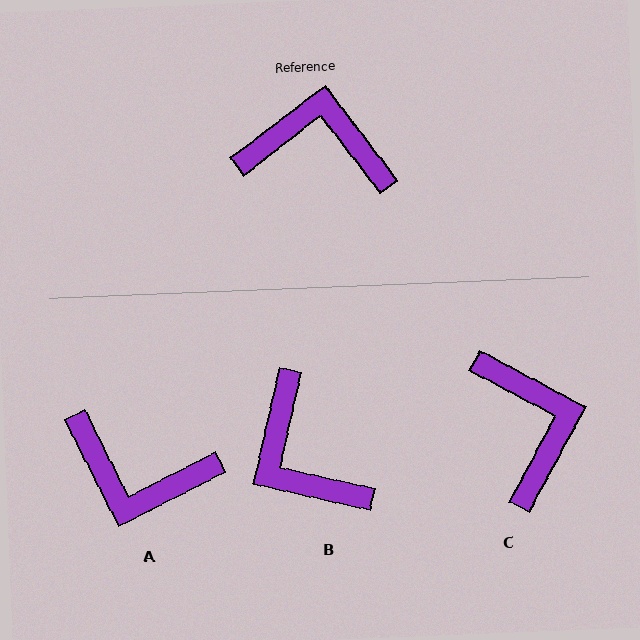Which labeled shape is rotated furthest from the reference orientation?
A, about 169 degrees away.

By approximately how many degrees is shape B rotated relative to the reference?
Approximately 130 degrees counter-clockwise.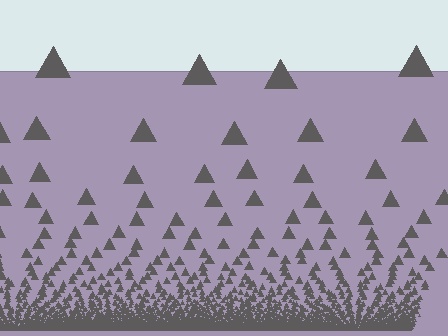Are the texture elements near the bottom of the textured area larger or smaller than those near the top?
Smaller. The gradient is inverted — elements near the bottom are smaller and denser.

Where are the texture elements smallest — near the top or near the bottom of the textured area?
Near the bottom.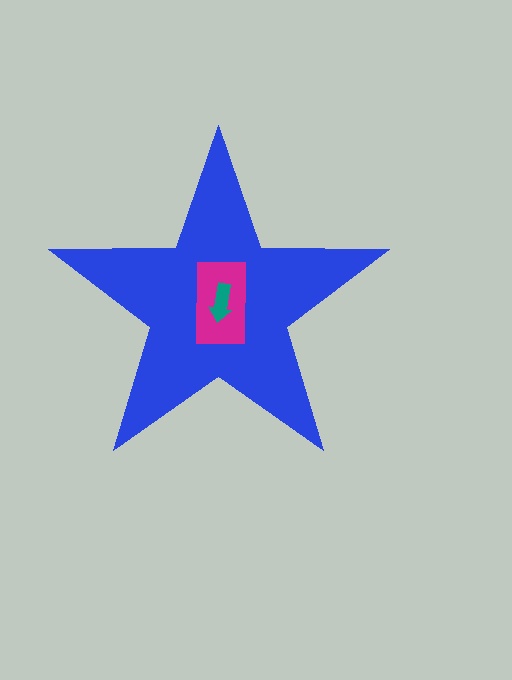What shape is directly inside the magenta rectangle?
The teal arrow.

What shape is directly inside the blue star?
The magenta rectangle.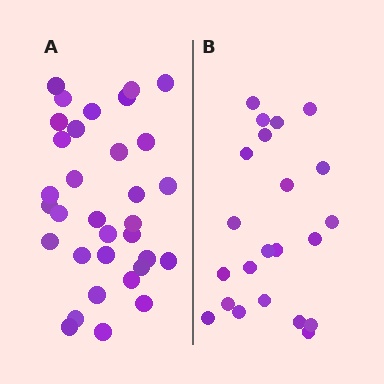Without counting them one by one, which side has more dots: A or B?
Region A (the left region) has more dots.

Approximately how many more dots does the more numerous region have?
Region A has roughly 12 or so more dots than region B.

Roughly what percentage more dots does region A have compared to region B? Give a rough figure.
About 50% more.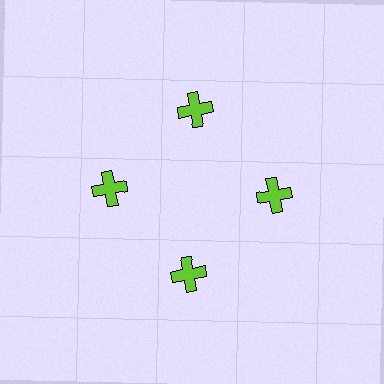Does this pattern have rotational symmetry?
Yes, this pattern has 4-fold rotational symmetry. It looks the same after rotating 90 degrees around the center.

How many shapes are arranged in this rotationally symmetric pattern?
There are 4 shapes, arranged in 4 groups of 1.